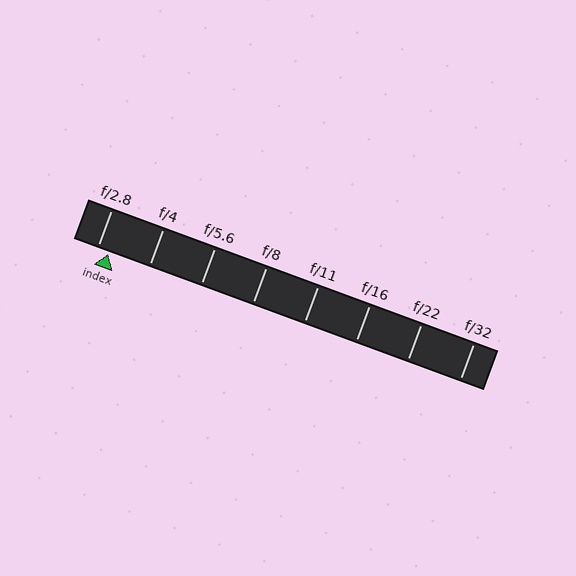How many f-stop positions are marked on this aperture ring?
There are 8 f-stop positions marked.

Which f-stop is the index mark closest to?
The index mark is closest to f/2.8.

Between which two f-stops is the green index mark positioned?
The index mark is between f/2.8 and f/4.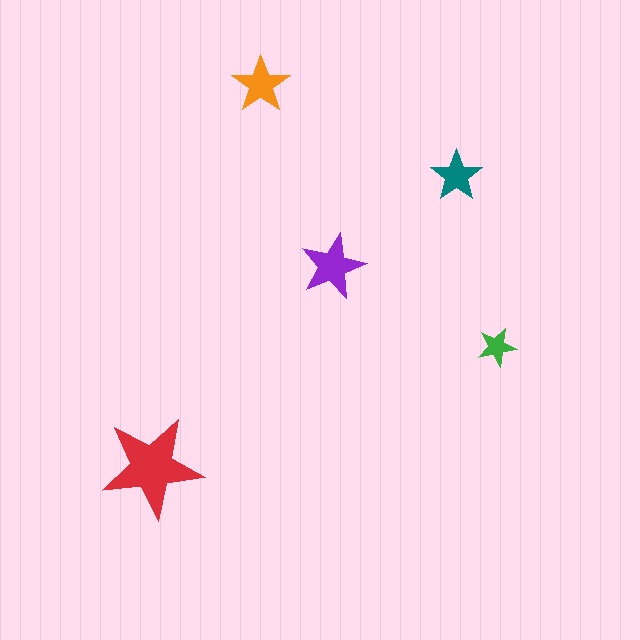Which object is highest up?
The orange star is topmost.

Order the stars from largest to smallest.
the red one, the purple one, the orange one, the teal one, the green one.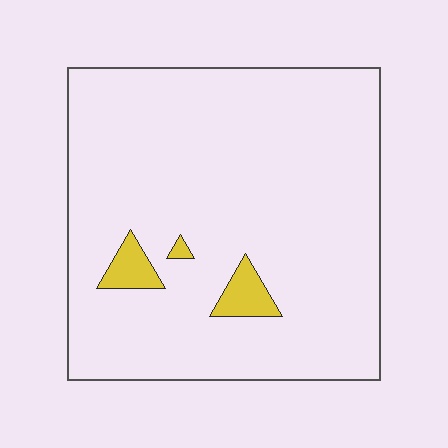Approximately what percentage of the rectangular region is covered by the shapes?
Approximately 5%.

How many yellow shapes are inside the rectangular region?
3.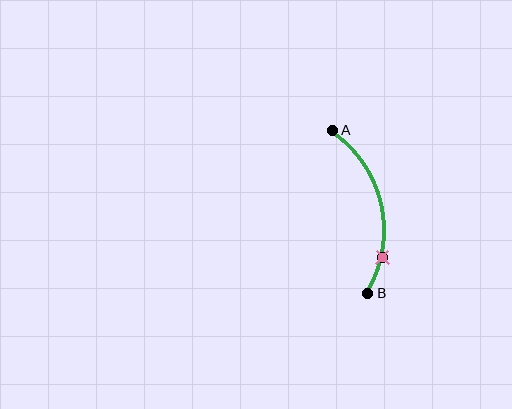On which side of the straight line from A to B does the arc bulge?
The arc bulges to the right of the straight line connecting A and B.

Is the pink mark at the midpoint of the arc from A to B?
No. The pink mark lies on the arc but is closer to endpoint B. The arc midpoint would be at the point on the curve equidistant along the arc from both A and B.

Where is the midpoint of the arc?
The arc midpoint is the point on the curve farthest from the straight line joining A and B. It sits to the right of that line.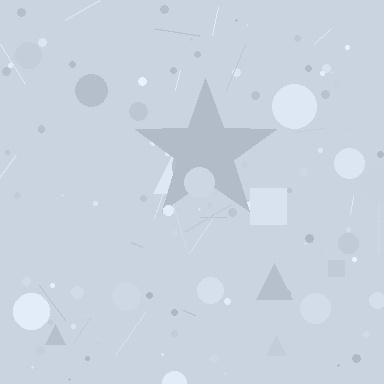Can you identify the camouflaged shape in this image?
The camouflaged shape is a star.